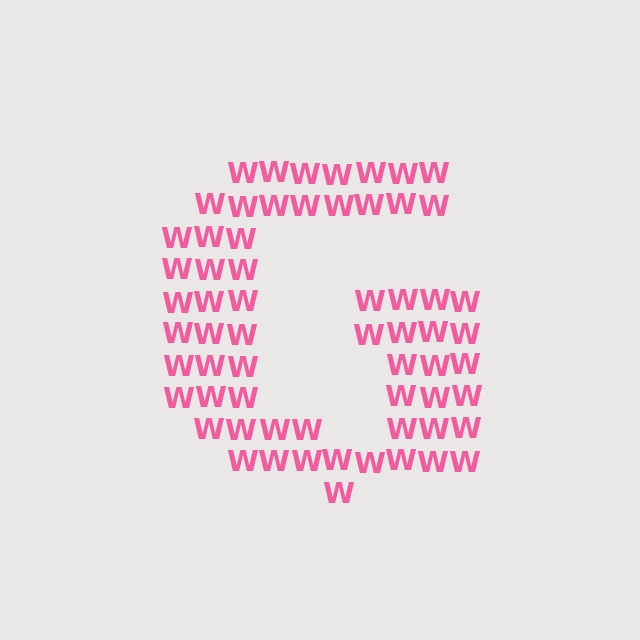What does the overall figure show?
The overall figure shows the letter G.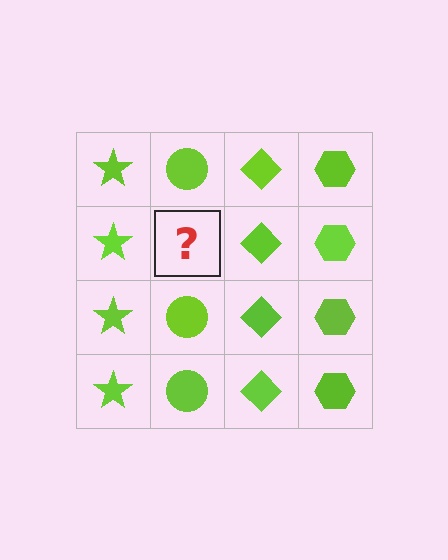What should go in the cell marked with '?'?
The missing cell should contain a lime circle.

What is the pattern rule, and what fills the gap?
The rule is that each column has a consistent shape. The gap should be filled with a lime circle.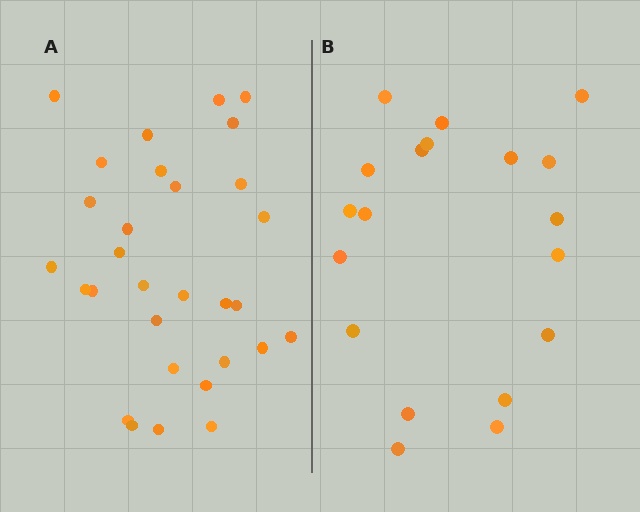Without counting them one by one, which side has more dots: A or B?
Region A (the left region) has more dots.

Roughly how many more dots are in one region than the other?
Region A has roughly 12 or so more dots than region B.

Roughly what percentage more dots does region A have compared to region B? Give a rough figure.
About 60% more.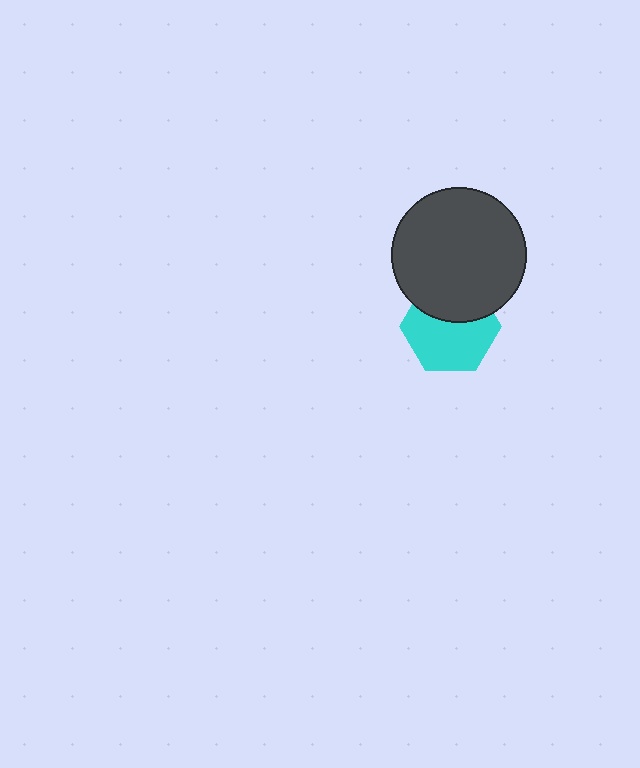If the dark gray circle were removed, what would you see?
You would see the complete cyan hexagon.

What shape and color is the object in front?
The object in front is a dark gray circle.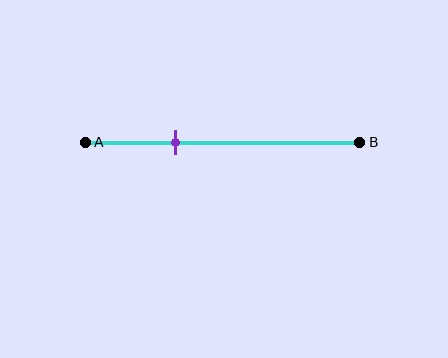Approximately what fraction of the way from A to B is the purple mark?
The purple mark is approximately 35% of the way from A to B.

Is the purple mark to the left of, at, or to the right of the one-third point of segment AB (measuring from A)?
The purple mark is approximately at the one-third point of segment AB.